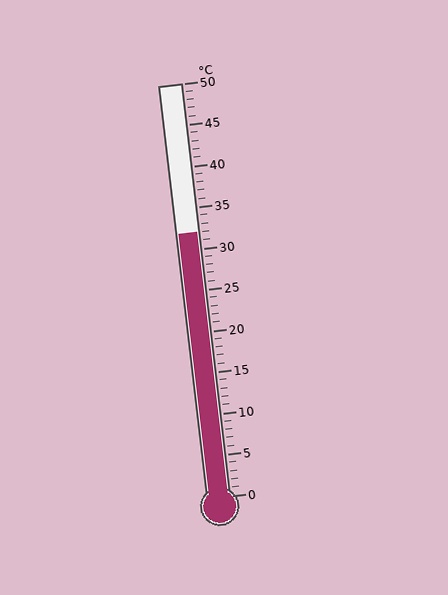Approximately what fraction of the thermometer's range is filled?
The thermometer is filled to approximately 65% of its range.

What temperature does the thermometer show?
The thermometer shows approximately 32°C.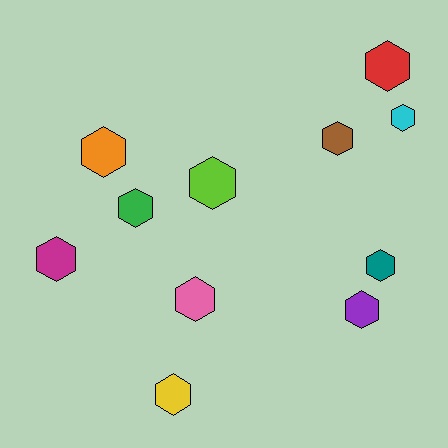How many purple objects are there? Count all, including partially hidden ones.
There is 1 purple object.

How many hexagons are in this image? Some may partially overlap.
There are 11 hexagons.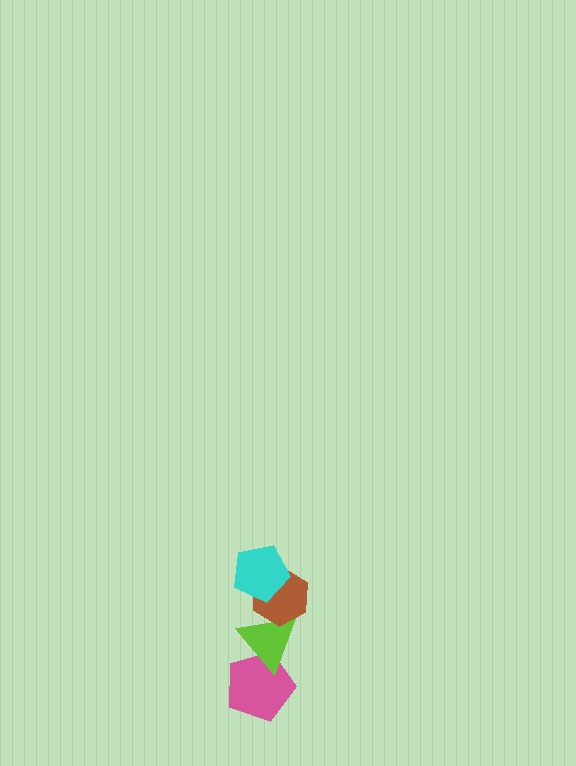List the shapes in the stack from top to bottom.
From top to bottom: the cyan pentagon, the brown hexagon, the lime triangle, the pink pentagon.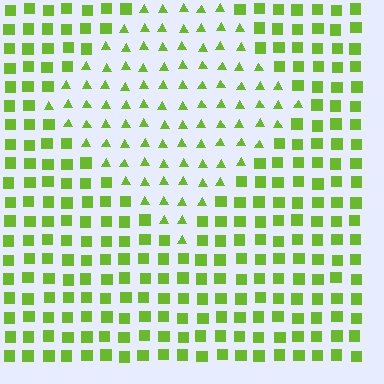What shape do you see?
I see a diamond.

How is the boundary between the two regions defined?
The boundary is defined by a change in element shape: triangles inside vs. squares outside. All elements share the same color and spacing.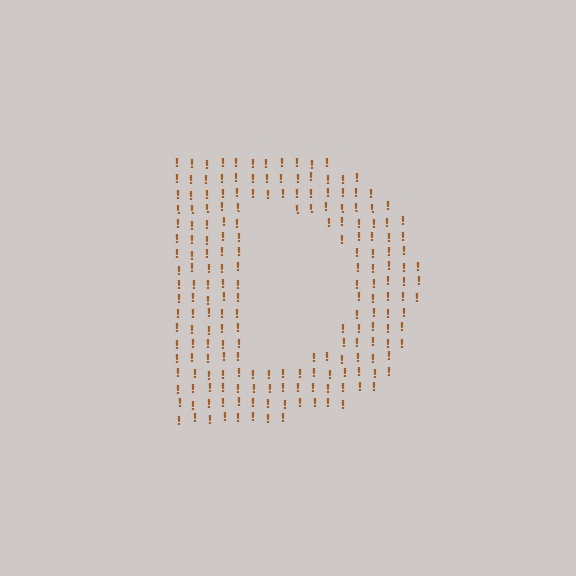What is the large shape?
The large shape is the letter D.